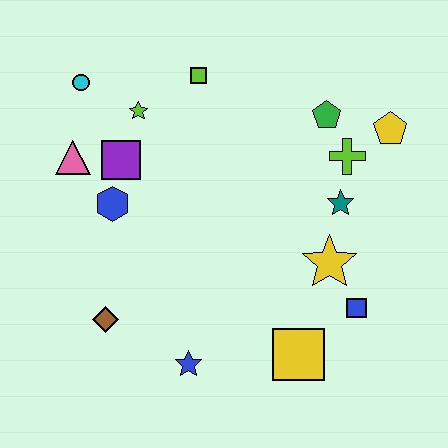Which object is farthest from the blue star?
The yellow pentagon is farthest from the blue star.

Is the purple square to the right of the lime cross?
No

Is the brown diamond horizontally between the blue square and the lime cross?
No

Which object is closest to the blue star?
The brown diamond is closest to the blue star.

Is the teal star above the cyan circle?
No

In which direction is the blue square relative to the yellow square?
The blue square is to the right of the yellow square.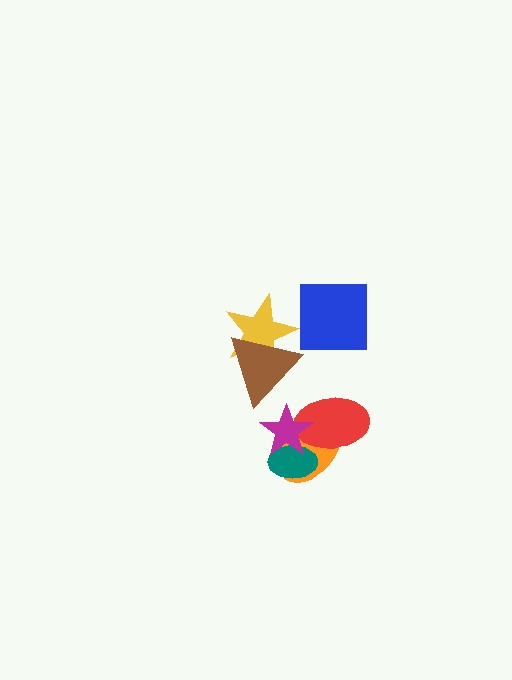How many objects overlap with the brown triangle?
1 object overlaps with the brown triangle.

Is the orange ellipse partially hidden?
Yes, it is partially covered by another shape.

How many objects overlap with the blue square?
0 objects overlap with the blue square.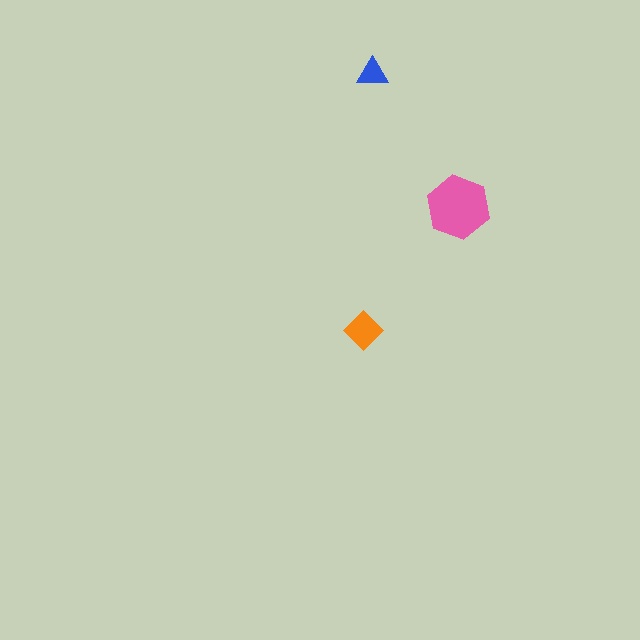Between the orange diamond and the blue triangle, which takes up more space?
The orange diamond.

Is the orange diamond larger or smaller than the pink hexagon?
Smaller.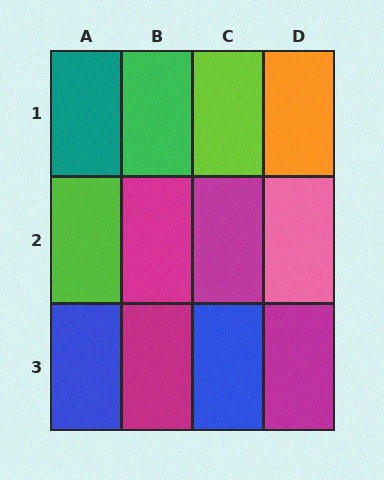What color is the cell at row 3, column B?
Magenta.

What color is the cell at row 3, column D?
Magenta.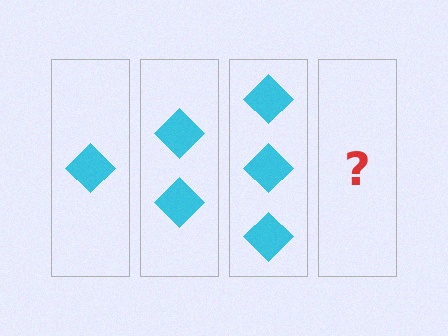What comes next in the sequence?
The next element should be 4 diamonds.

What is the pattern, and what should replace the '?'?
The pattern is that each step adds one more diamond. The '?' should be 4 diamonds.